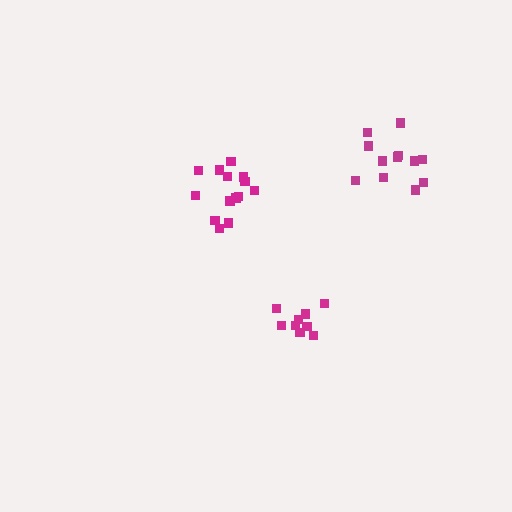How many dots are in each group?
Group 1: 12 dots, Group 2: 9 dots, Group 3: 14 dots (35 total).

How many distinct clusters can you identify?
There are 3 distinct clusters.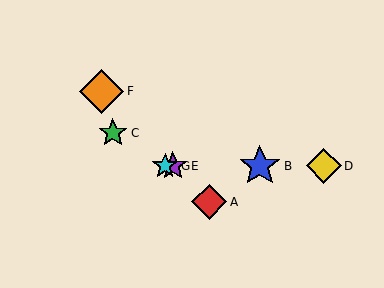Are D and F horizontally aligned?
No, D is at y≈166 and F is at y≈91.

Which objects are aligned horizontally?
Objects B, D, E, G are aligned horizontally.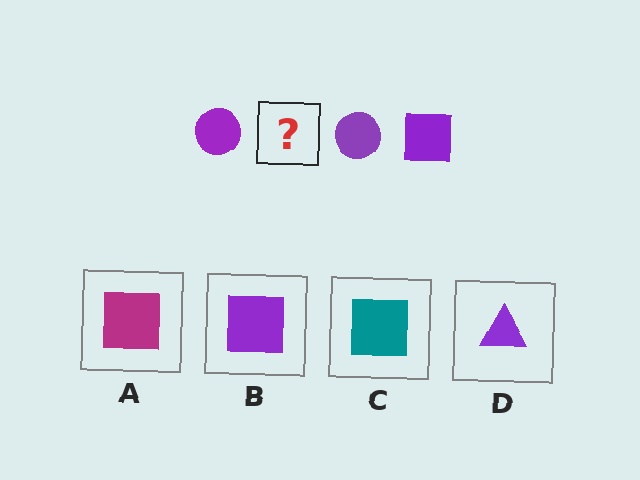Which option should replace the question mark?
Option B.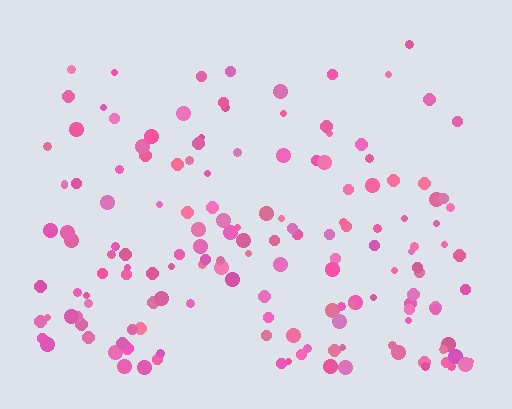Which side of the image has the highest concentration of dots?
The bottom.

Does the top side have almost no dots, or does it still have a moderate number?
Still a moderate number, just noticeably fewer than the bottom.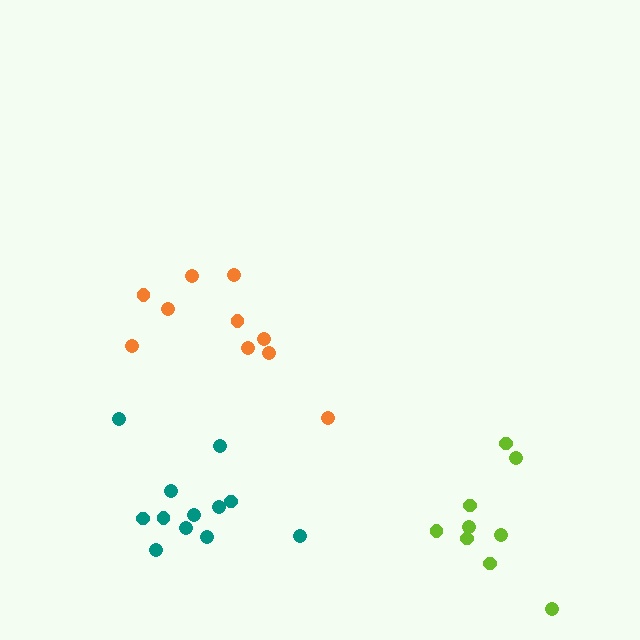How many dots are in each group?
Group 1: 10 dots, Group 2: 9 dots, Group 3: 12 dots (31 total).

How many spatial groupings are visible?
There are 3 spatial groupings.